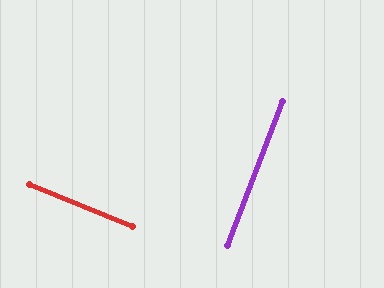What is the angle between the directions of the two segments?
Approximately 88 degrees.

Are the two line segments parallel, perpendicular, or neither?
Perpendicular — they meet at approximately 88°.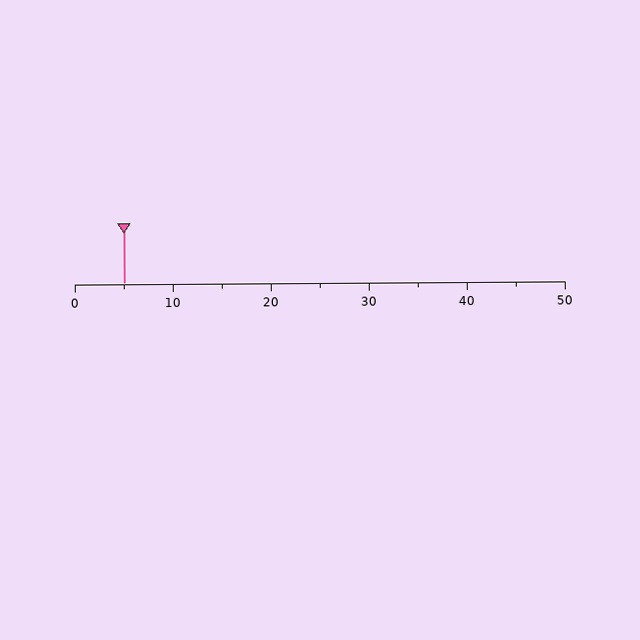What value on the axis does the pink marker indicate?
The marker indicates approximately 5.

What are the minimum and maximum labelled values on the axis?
The axis runs from 0 to 50.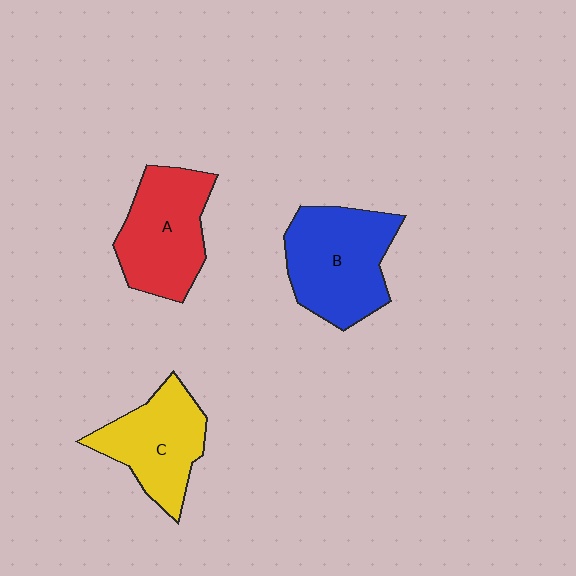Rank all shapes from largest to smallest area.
From largest to smallest: B (blue), A (red), C (yellow).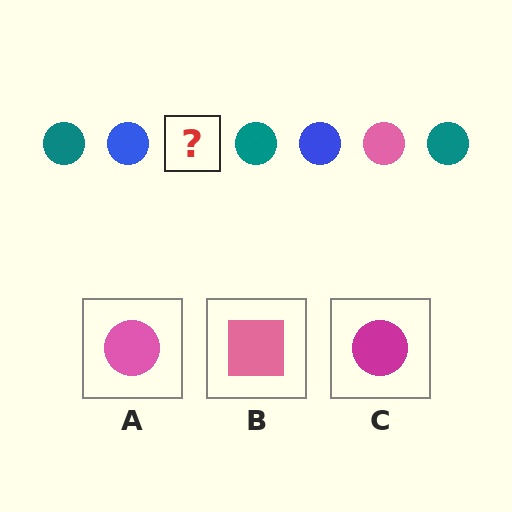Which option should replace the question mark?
Option A.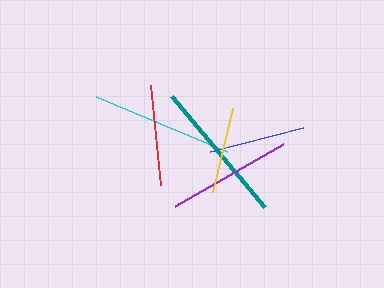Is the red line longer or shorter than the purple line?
The purple line is longer than the red line.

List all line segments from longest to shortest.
From longest to shortest: teal, cyan, purple, red, blue, yellow.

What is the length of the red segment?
The red segment is approximately 101 pixels long.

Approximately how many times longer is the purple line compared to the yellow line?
The purple line is approximately 1.4 times the length of the yellow line.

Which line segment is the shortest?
The yellow line is the shortest at approximately 86 pixels.